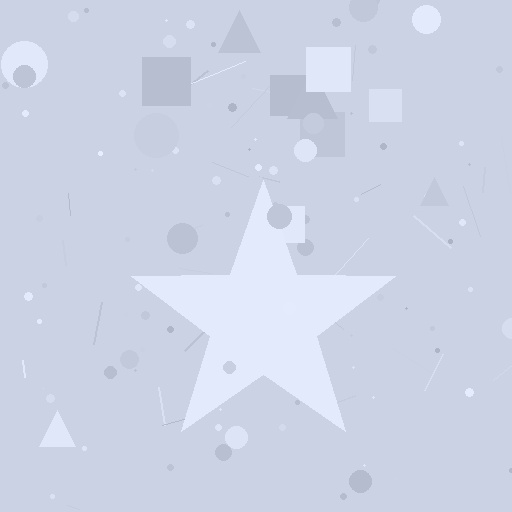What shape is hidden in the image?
A star is hidden in the image.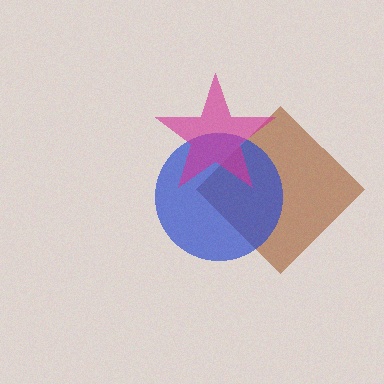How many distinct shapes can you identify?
There are 3 distinct shapes: a brown diamond, a blue circle, a magenta star.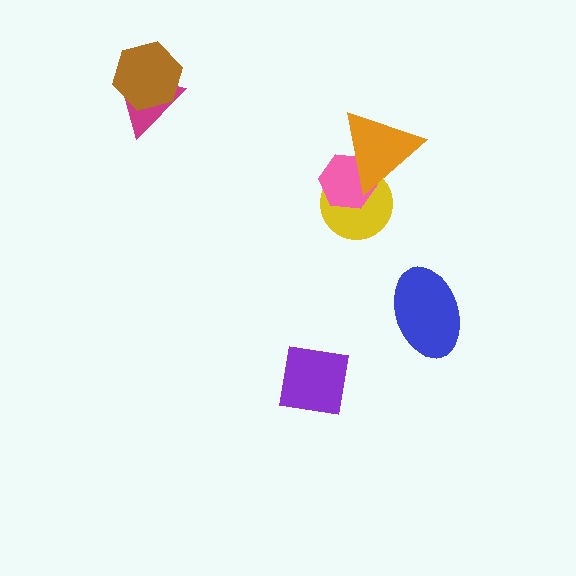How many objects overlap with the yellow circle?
2 objects overlap with the yellow circle.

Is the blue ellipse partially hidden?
No, no other shape covers it.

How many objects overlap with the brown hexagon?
1 object overlaps with the brown hexagon.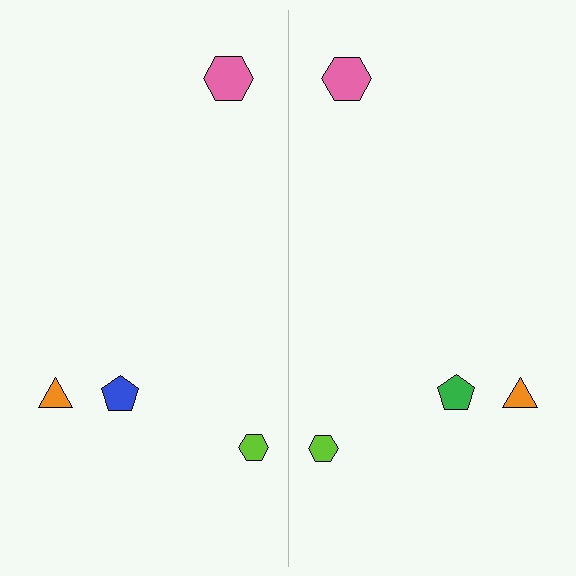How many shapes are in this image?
There are 8 shapes in this image.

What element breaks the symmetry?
The green pentagon on the right side breaks the symmetry — its mirror counterpart is blue.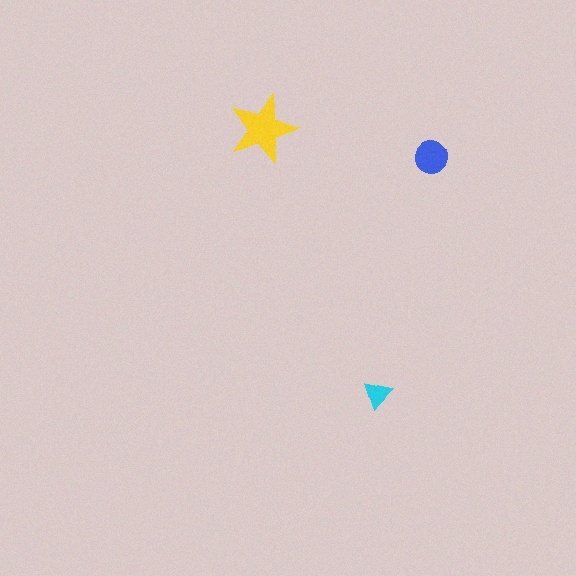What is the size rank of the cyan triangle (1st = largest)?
3rd.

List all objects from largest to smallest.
The yellow star, the blue circle, the cyan triangle.